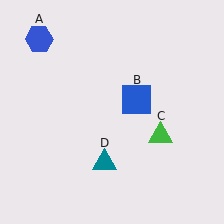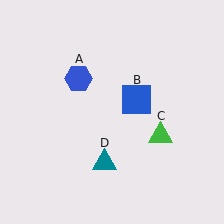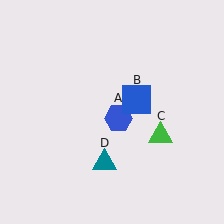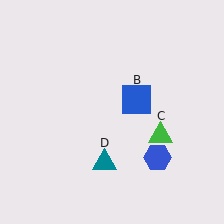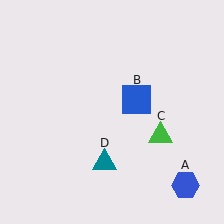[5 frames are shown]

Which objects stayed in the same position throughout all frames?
Blue square (object B) and green triangle (object C) and teal triangle (object D) remained stationary.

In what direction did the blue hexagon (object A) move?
The blue hexagon (object A) moved down and to the right.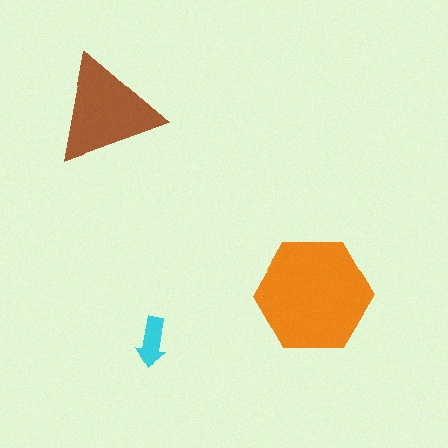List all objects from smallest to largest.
The cyan arrow, the brown triangle, the orange hexagon.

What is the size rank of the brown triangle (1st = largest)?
2nd.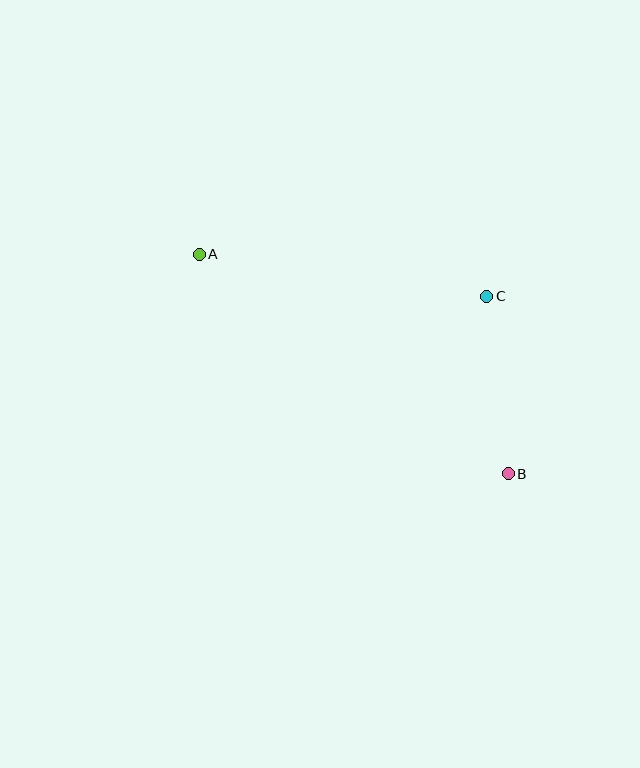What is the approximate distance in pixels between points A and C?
The distance between A and C is approximately 290 pixels.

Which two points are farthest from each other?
Points A and B are farthest from each other.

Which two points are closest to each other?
Points B and C are closest to each other.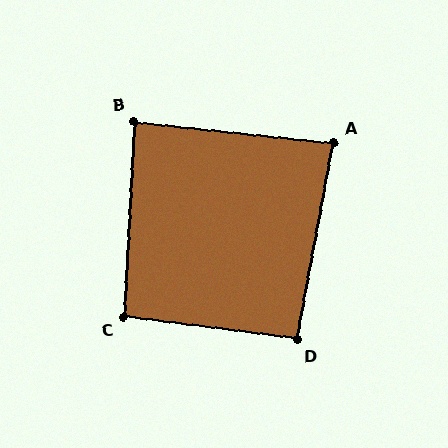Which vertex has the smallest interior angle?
A, at approximately 86 degrees.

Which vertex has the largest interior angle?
C, at approximately 94 degrees.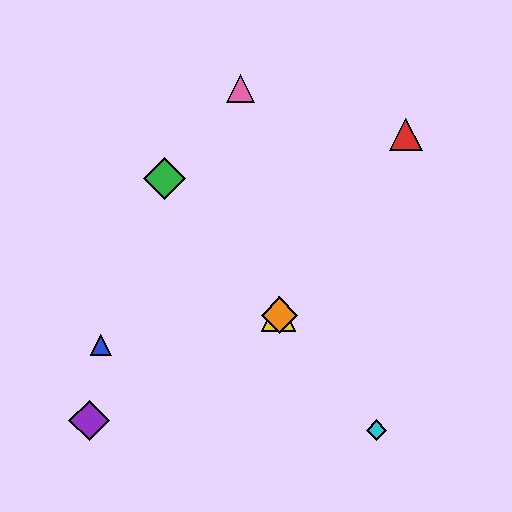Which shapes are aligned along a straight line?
The green diamond, the yellow triangle, the orange diamond, the cyan diamond are aligned along a straight line.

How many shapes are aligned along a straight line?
4 shapes (the green diamond, the yellow triangle, the orange diamond, the cyan diamond) are aligned along a straight line.